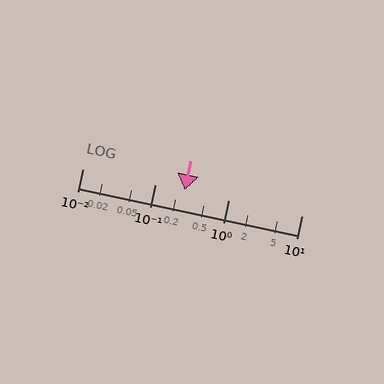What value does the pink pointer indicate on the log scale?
The pointer indicates approximately 0.25.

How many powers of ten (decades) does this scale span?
The scale spans 3 decades, from 0.01 to 10.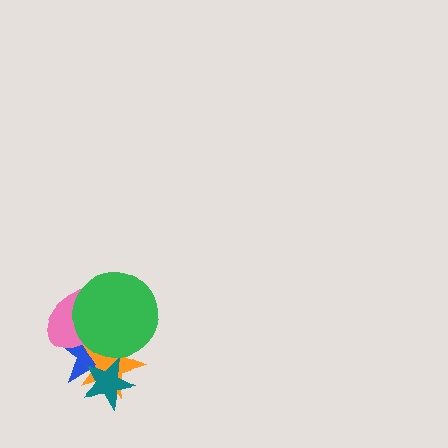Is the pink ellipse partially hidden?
Yes, it is partially covered by another shape.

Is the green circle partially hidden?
No, no other shape covers it.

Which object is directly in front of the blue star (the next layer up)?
The orange star is directly in front of the blue star.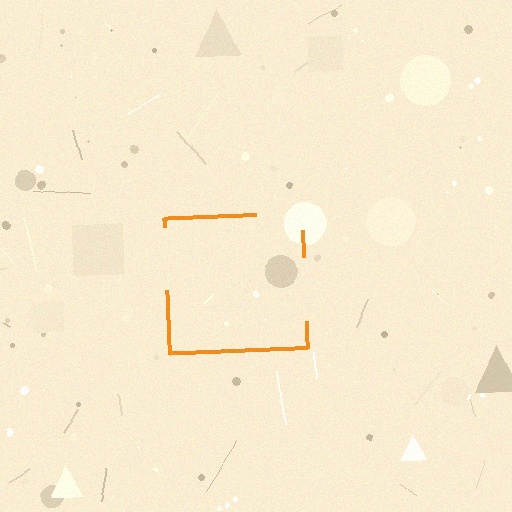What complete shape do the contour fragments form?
The contour fragments form a square.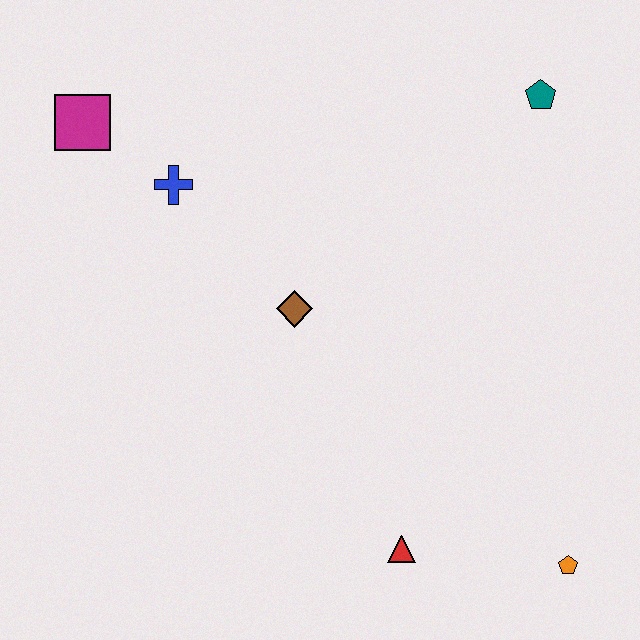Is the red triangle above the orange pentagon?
Yes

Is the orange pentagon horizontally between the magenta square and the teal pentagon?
No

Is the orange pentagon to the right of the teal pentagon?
Yes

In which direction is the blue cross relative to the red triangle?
The blue cross is above the red triangle.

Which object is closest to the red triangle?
The orange pentagon is closest to the red triangle.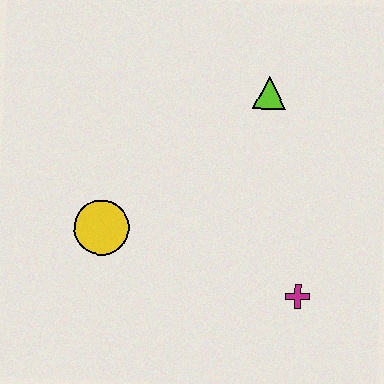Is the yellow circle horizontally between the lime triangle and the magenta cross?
No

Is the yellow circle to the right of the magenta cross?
No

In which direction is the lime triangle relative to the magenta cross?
The lime triangle is above the magenta cross.